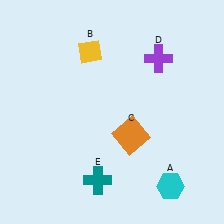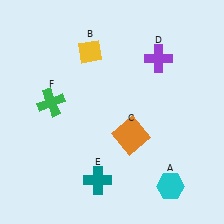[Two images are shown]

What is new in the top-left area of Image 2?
A green cross (F) was added in the top-left area of Image 2.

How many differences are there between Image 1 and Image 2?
There is 1 difference between the two images.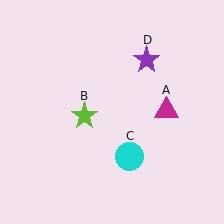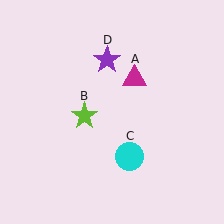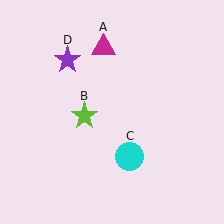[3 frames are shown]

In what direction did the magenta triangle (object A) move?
The magenta triangle (object A) moved up and to the left.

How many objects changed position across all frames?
2 objects changed position: magenta triangle (object A), purple star (object D).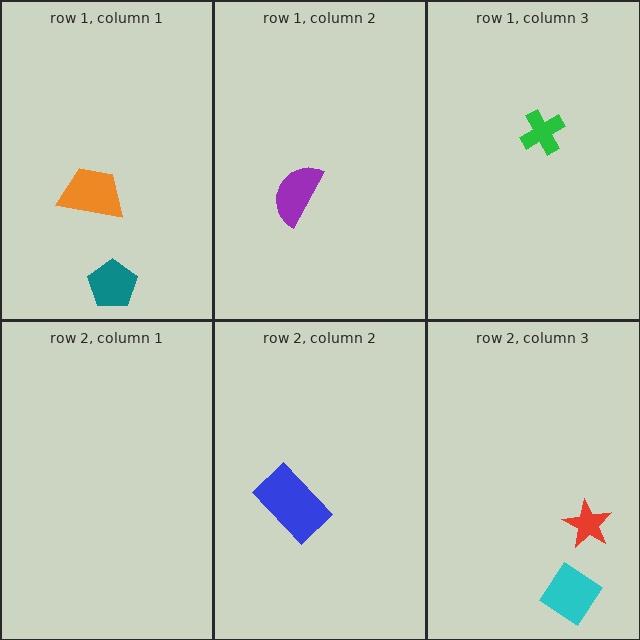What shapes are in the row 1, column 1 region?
The orange trapezoid, the teal pentagon.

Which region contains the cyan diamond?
The row 2, column 3 region.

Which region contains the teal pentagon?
The row 1, column 1 region.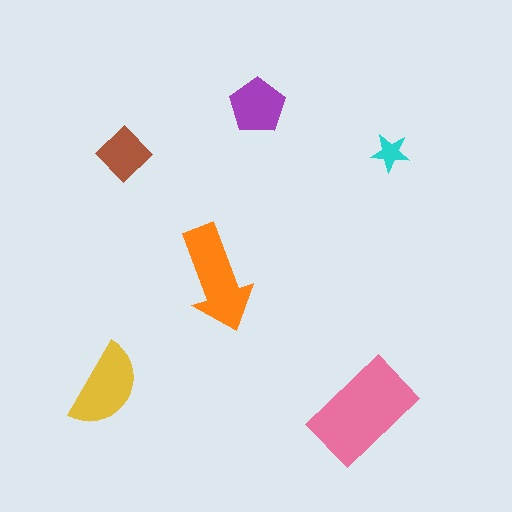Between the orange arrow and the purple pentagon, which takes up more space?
The orange arrow.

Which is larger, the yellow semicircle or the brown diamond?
The yellow semicircle.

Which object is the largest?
The pink rectangle.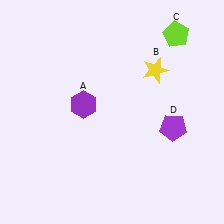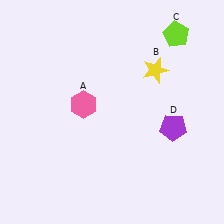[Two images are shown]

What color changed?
The hexagon (A) changed from purple in Image 1 to pink in Image 2.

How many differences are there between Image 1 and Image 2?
There is 1 difference between the two images.